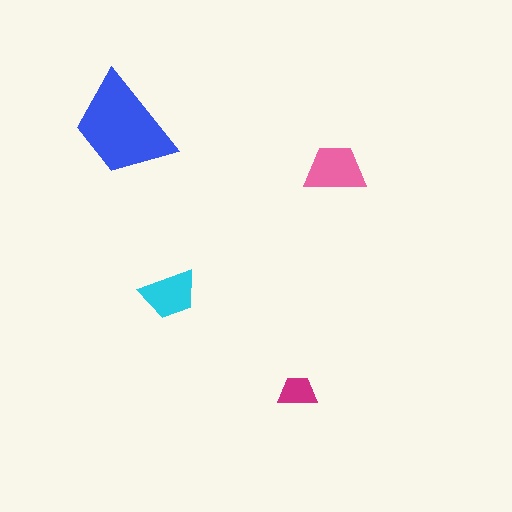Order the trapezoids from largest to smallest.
the blue one, the pink one, the cyan one, the magenta one.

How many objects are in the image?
There are 4 objects in the image.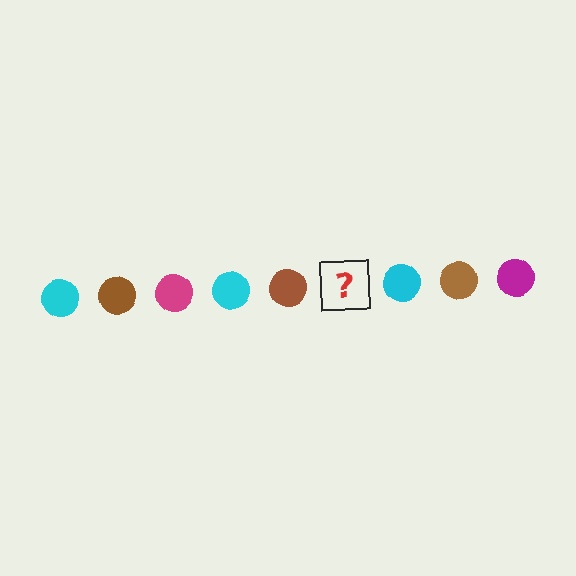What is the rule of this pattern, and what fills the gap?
The rule is that the pattern cycles through cyan, brown, magenta circles. The gap should be filled with a magenta circle.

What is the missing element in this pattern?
The missing element is a magenta circle.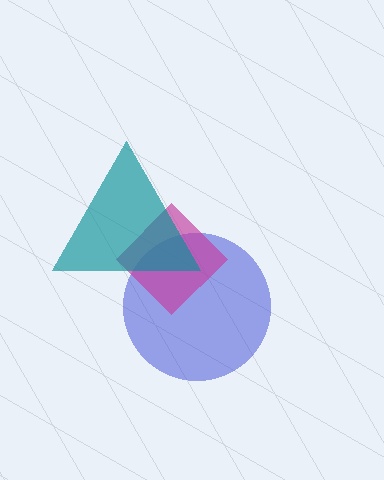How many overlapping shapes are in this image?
There are 3 overlapping shapes in the image.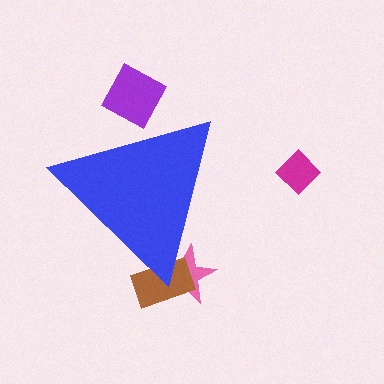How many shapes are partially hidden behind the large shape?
3 shapes are partially hidden.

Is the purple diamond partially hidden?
Yes, the purple diamond is partially hidden behind the blue triangle.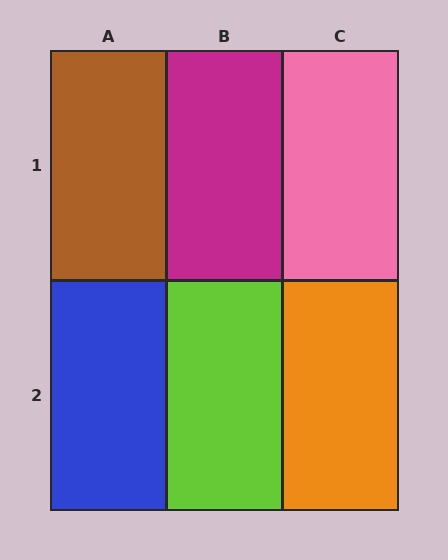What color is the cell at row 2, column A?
Blue.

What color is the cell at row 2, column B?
Lime.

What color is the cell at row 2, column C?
Orange.